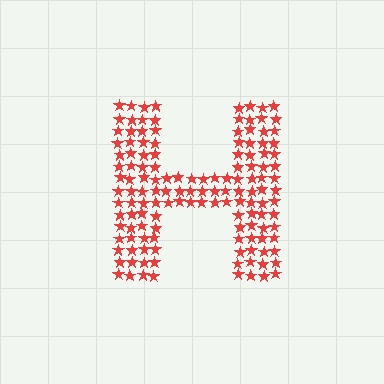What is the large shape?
The large shape is the letter H.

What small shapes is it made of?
It is made of small stars.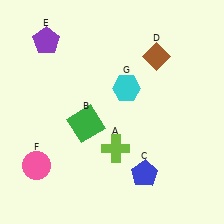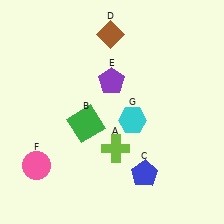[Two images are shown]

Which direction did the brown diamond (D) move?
The brown diamond (D) moved left.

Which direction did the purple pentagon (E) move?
The purple pentagon (E) moved right.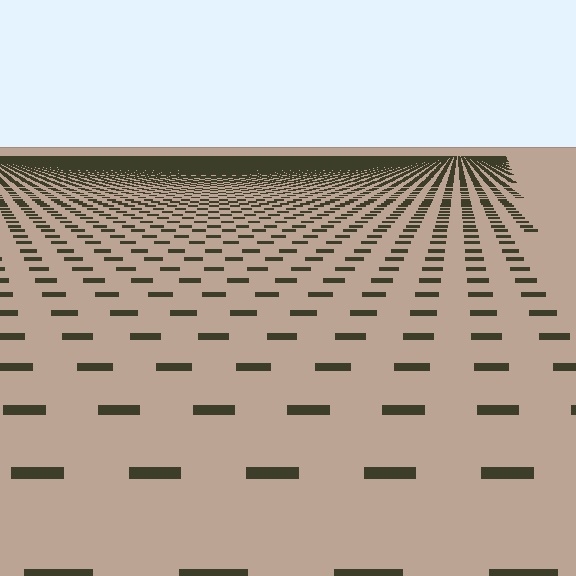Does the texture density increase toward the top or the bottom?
Density increases toward the top.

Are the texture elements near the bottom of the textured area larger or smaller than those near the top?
Larger. Near the bottom, elements are closer to the viewer and appear at a bigger on-screen size.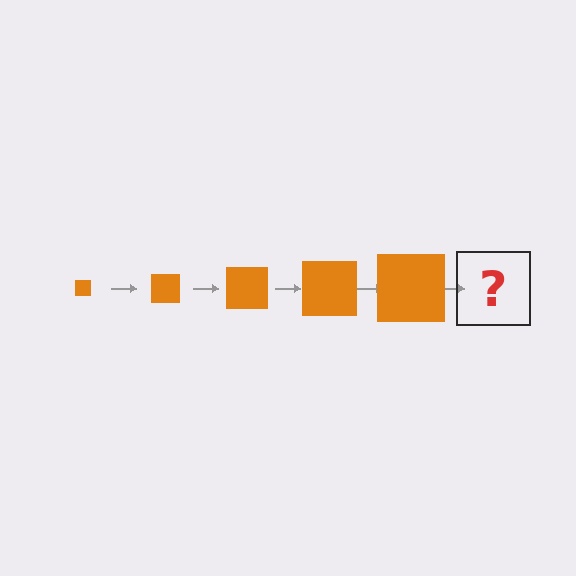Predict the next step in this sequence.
The next step is an orange square, larger than the previous one.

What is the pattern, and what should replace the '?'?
The pattern is that the square gets progressively larger each step. The '?' should be an orange square, larger than the previous one.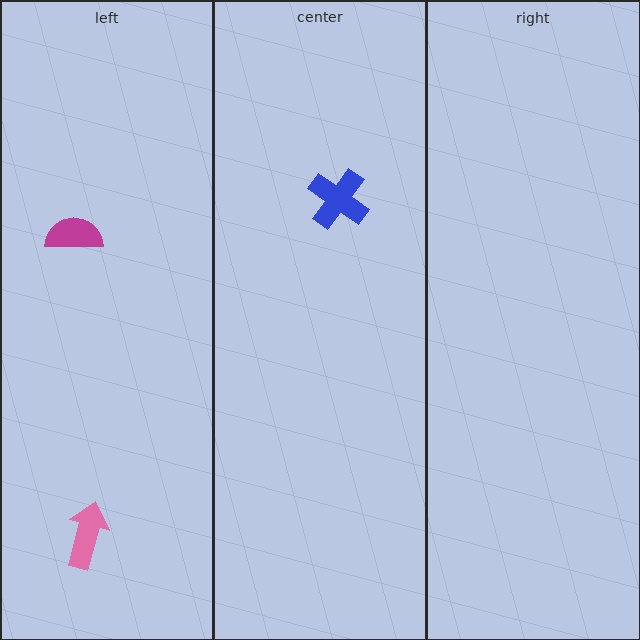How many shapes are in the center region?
1.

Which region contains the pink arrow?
The left region.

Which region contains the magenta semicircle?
The left region.